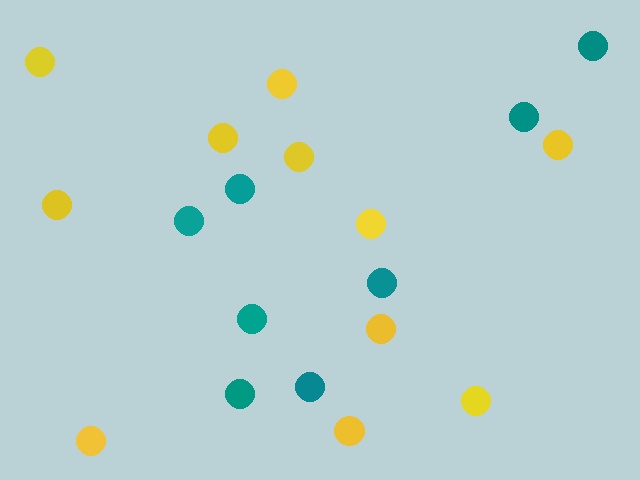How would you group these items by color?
There are 2 groups: one group of yellow circles (11) and one group of teal circles (8).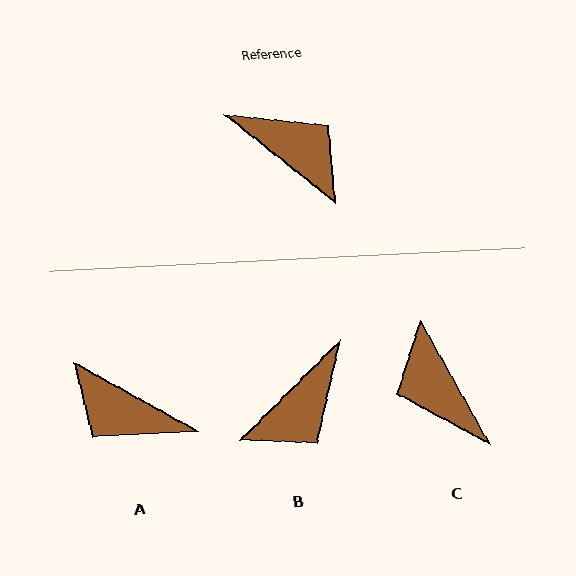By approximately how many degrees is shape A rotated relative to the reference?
Approximately 171 degrees clockwise.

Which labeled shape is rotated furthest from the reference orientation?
A, about 171 degrees away.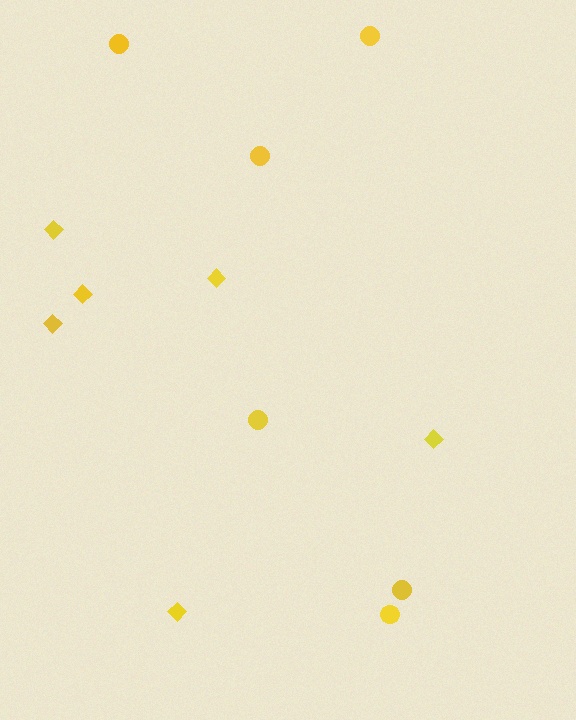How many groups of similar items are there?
There are 2 groups: one group of circles (6) and one group of diamonds (6).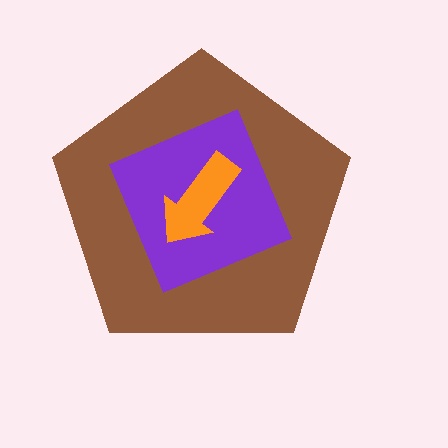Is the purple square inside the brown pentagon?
Yes.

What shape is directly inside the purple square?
The orange arrow.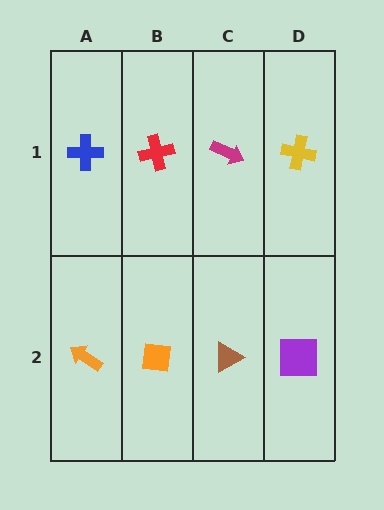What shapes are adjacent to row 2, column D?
A yellow cross (row 1, column D), a brown triangle (row 2, column C).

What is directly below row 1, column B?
An orange square.